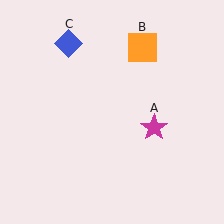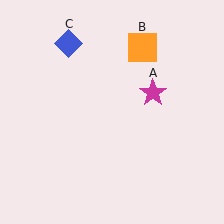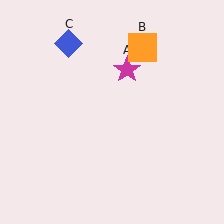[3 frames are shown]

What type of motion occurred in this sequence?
The magenta star (object A) rotated counterclockwise around the center of the scene.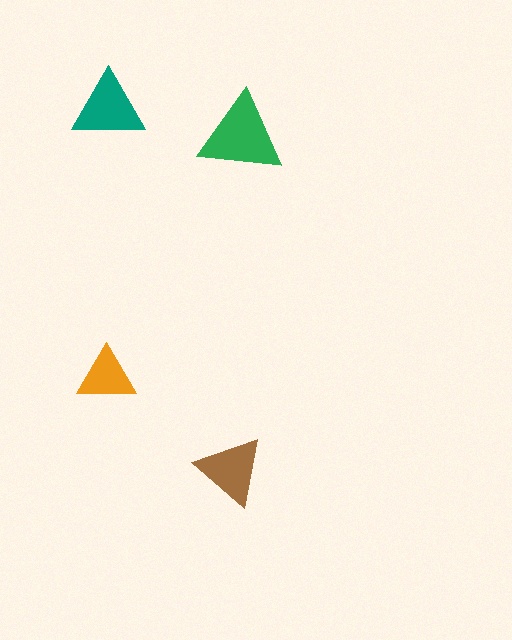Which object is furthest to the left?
The orange triangle is leftmost.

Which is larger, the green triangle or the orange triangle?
The green one.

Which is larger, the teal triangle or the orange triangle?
The teal one.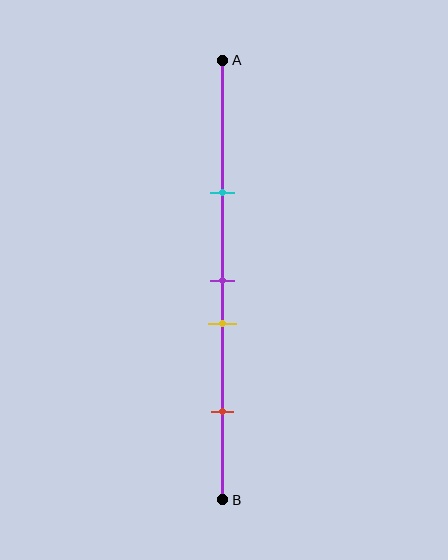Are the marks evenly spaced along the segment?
No, the marks are not evenly spaced.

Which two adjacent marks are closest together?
The purple and yellow marks are the closest adjacent pair.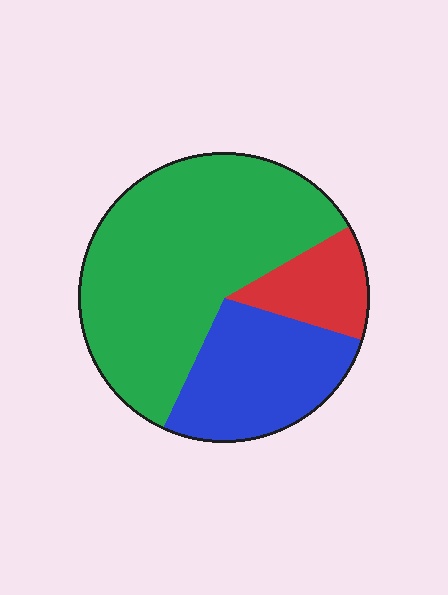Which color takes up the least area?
Red, at roughly 15%.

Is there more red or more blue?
Blue.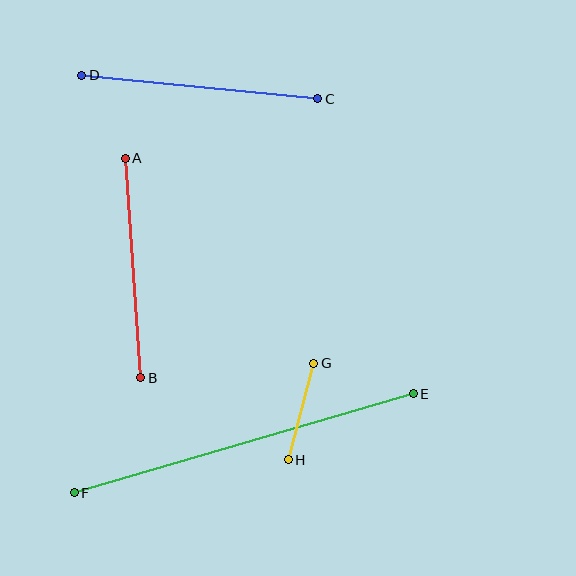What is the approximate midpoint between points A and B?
The midpoint is at approximately (133, 268) pixels.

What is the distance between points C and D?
The distance is approximately 237 pixels.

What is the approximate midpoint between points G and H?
The midpoint is at approximately (301, 411) pixels.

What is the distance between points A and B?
The distance is approximately 220 pixels.